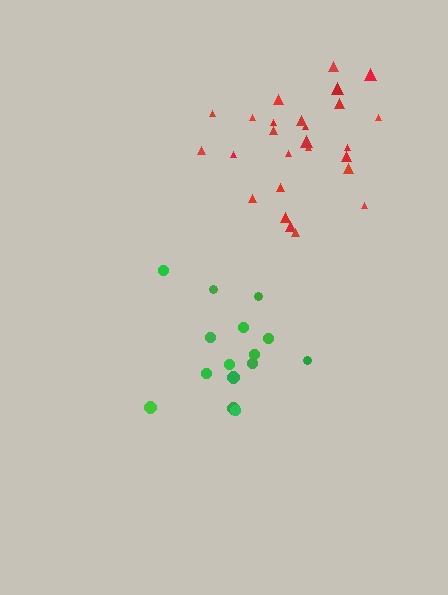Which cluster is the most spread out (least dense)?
Green.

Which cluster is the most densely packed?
Red.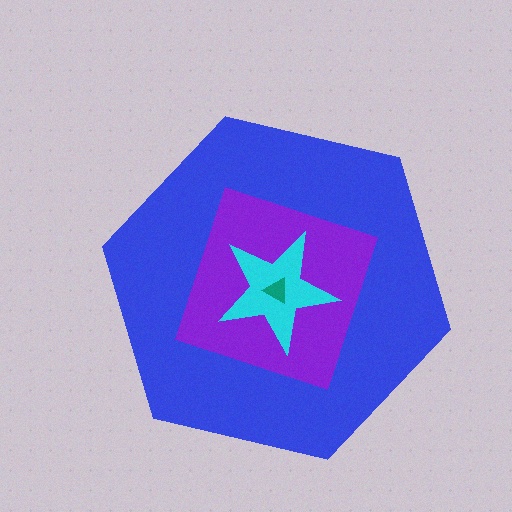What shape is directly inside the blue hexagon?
The purple diamond.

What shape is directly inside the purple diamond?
The cyan star.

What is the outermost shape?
The blue hexagon.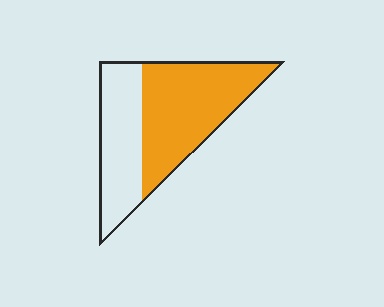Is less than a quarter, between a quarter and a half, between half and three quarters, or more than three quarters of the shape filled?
Between half and three quarters.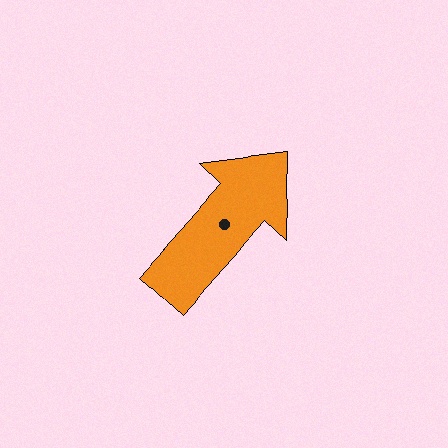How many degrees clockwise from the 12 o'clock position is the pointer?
Approximately 42 degrees.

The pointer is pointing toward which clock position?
Roughly 1 o'clock.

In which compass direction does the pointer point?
Northeast.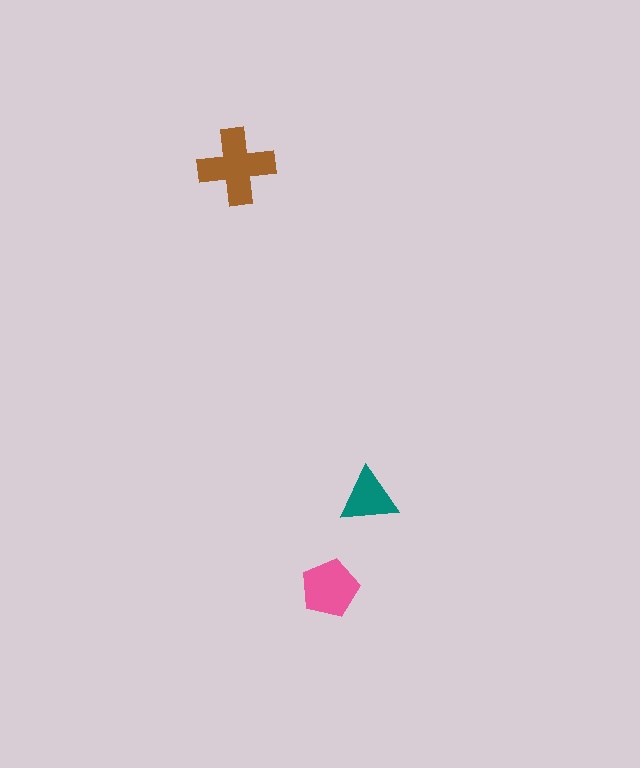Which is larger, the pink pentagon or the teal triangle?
The pink pentagon.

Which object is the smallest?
The teal triangle.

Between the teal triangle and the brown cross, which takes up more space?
The brown cross.